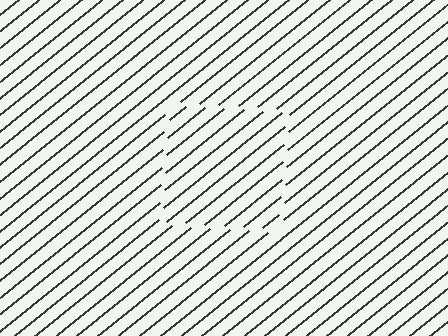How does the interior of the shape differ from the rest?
The interior of the shape contains the same grating, shifted by half a period — the contour is defined by the phase discontinuity where line-ends from the inner and outer gratings abut.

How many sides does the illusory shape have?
4 sides — the line-ends trace a square.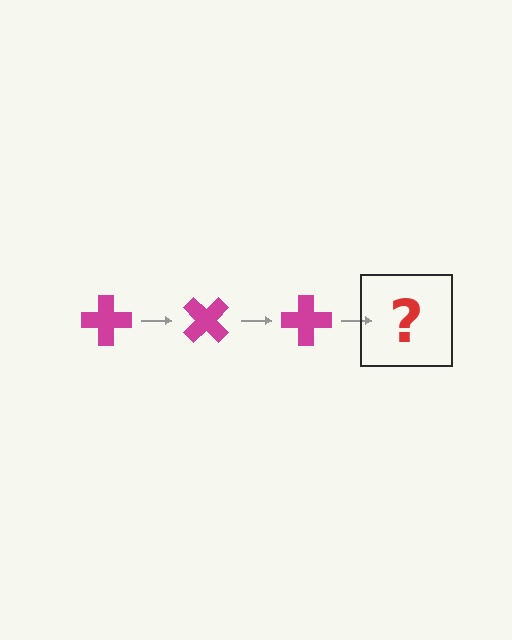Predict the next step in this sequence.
The next step is a magenta cross rotated 135 degrees.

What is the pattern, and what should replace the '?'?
The pattern is that the cross rotates 45 degrees each step. The '?' should be a magenta cross rotated 135 degrees.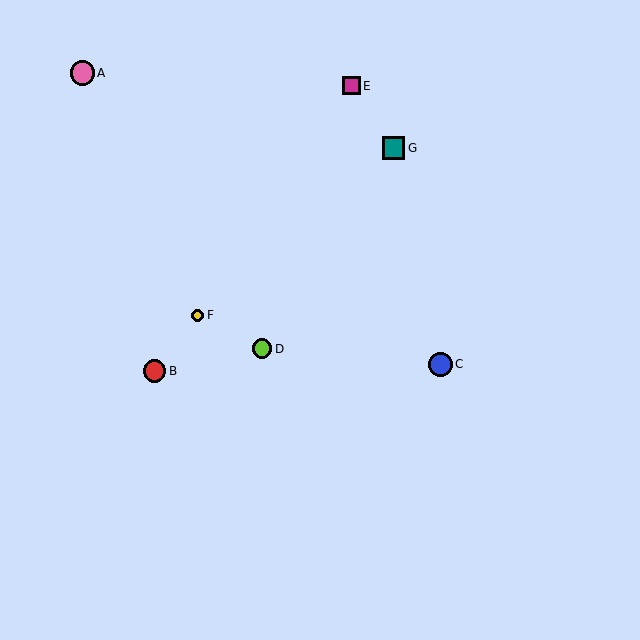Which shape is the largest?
The pink circle (labeled A) is the largest.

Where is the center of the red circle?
The center of the red circle is at (155, 371).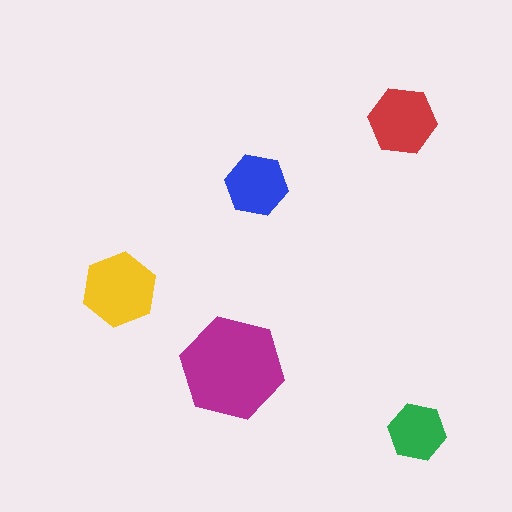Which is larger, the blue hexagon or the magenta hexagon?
The magenta one.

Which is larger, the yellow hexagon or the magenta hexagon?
The magenta one.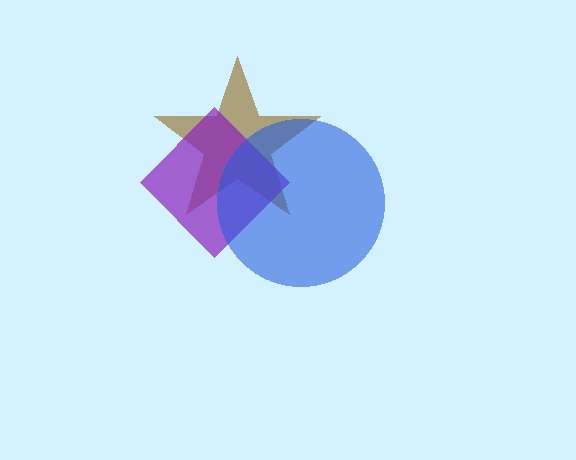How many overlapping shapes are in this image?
There are 3 overlapping shapes in the image.